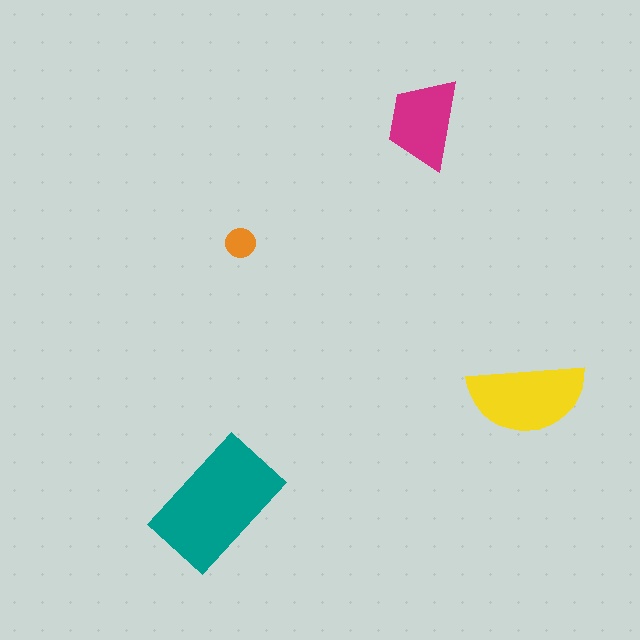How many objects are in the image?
There are 4 objects in the image.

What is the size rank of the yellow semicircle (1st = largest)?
2nd.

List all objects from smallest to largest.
The orange circle, the magenta trapezoid, the yellow semicircle, the teal rectangle.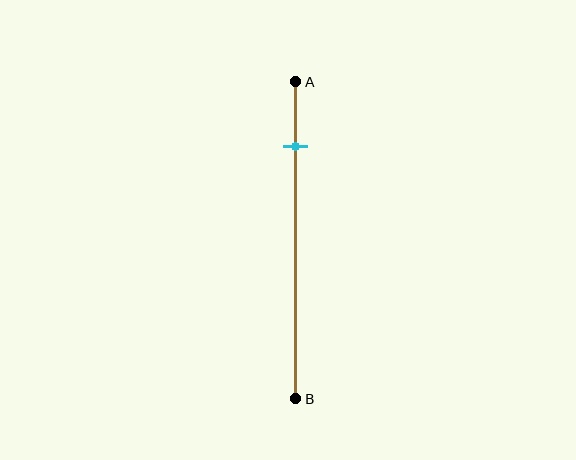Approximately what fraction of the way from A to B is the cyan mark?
The cyan mark is approximately 20% of the way from A to B.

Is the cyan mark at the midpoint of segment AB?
No, the mark is at about 20% from A, not at the 50% midpoint.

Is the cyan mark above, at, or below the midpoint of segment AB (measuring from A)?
The cyan mark is above the midpoint of segment AB.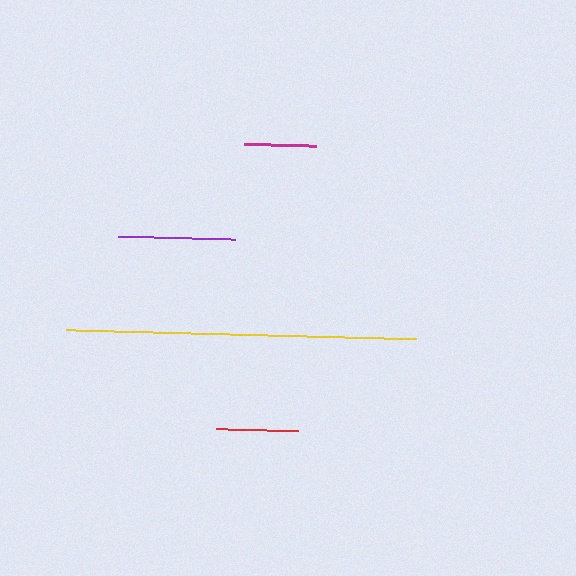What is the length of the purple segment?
The purple segment is approximately 117 pixels long.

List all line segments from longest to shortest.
From longest to shortest: yellow, purple, red, magenta.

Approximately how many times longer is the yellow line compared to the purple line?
The yellow line is approximately 3.0 times the length of the purple line.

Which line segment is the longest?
The yellow line is the longest at approximately 350 pixels.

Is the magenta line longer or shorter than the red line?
The red line is longer than the magenta line.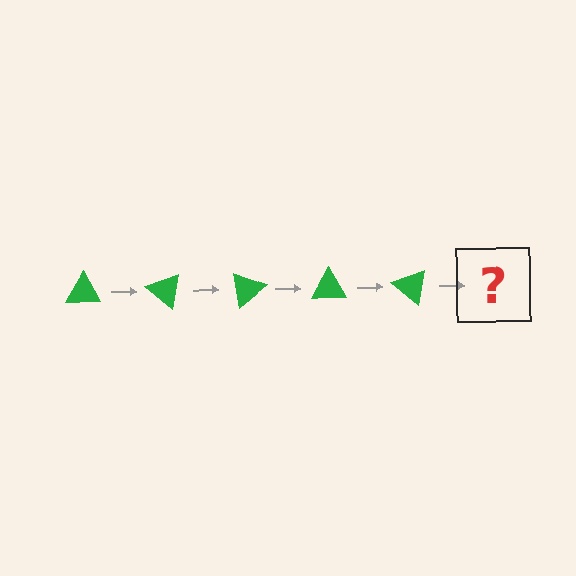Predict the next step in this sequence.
The next step is a green triangle rotated 200 degrees.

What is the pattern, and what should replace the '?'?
The pattern is that the triangle rotates 40 degrees each step. The '?' should be a green triangle rotated 200 degrees.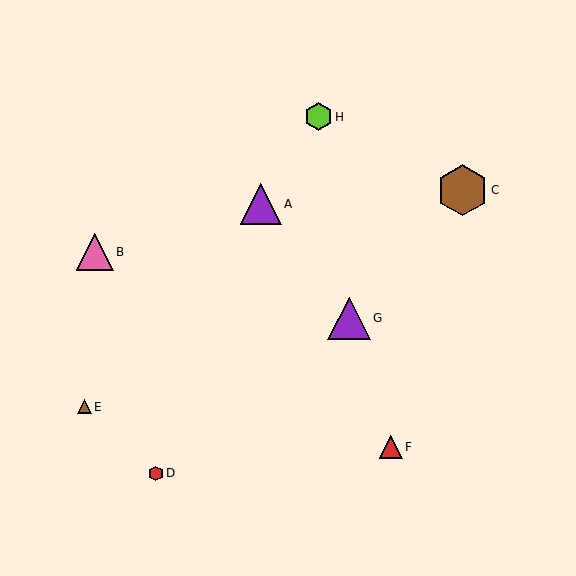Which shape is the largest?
The brown hexagon (labeled C) is the largest.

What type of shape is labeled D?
Shape D is a red hexagon.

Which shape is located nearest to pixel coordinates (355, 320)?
The purple triangle (labeled G) at (349, 318) is nearest to that location.